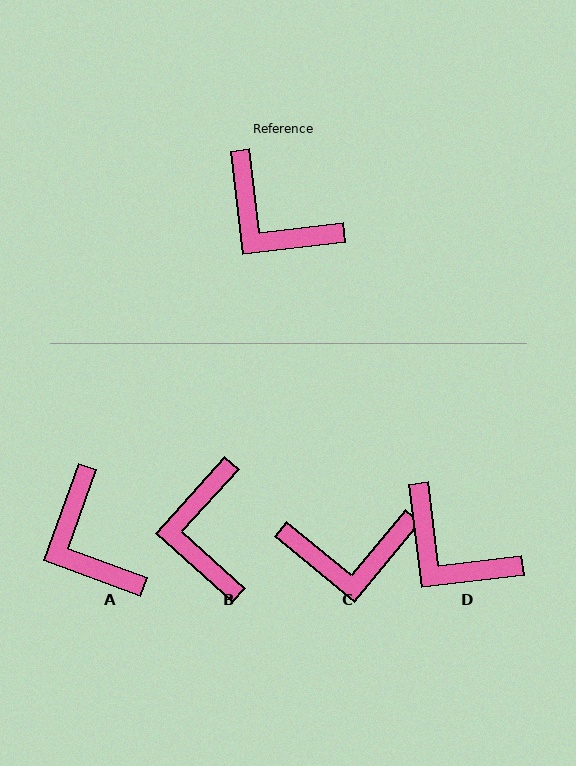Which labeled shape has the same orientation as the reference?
D.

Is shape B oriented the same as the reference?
No, it is off by about 49 degrees.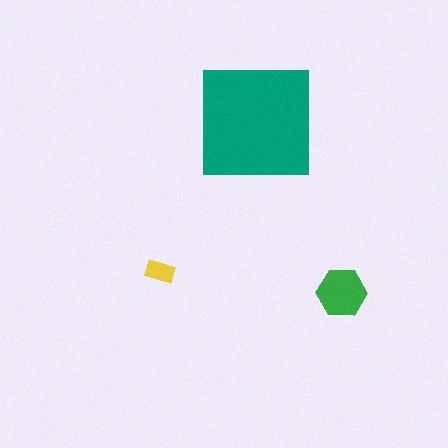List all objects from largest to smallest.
The teal square, the green hexagon, the yellow rectangle.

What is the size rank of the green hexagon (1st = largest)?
2nd.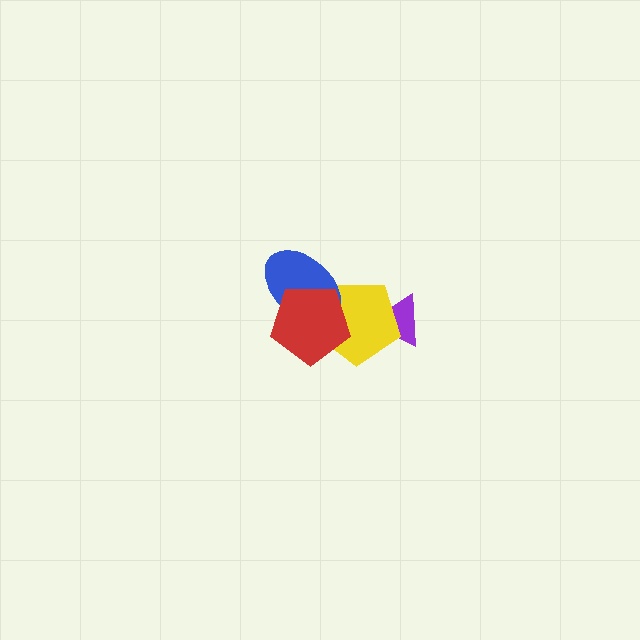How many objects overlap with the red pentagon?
2 objects overlap with the red pentagon.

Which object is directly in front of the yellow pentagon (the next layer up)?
The blue ellipse is directly in front of the yellow pentagon.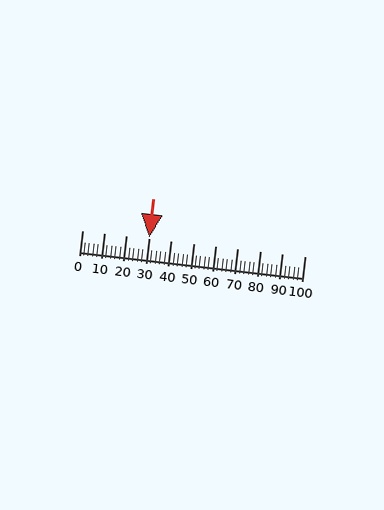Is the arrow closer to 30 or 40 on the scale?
The arrow is closer to 30.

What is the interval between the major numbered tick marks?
The major tick marks are spaced 10 units apart.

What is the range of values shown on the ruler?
The ruler shows values from 0 to 100.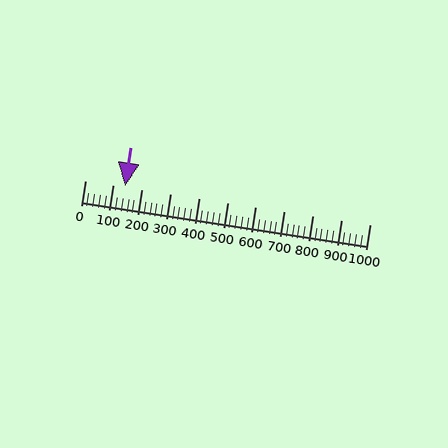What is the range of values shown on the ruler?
The ruler shows values from 0 to 1000.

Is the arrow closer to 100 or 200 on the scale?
The arrow is closer to 100.